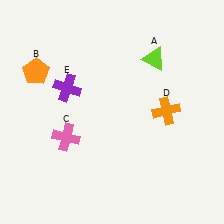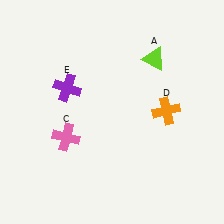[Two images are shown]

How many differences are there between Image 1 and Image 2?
There is 1 difference between the two images.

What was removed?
The orange pentagon (B) was removed in Image 2.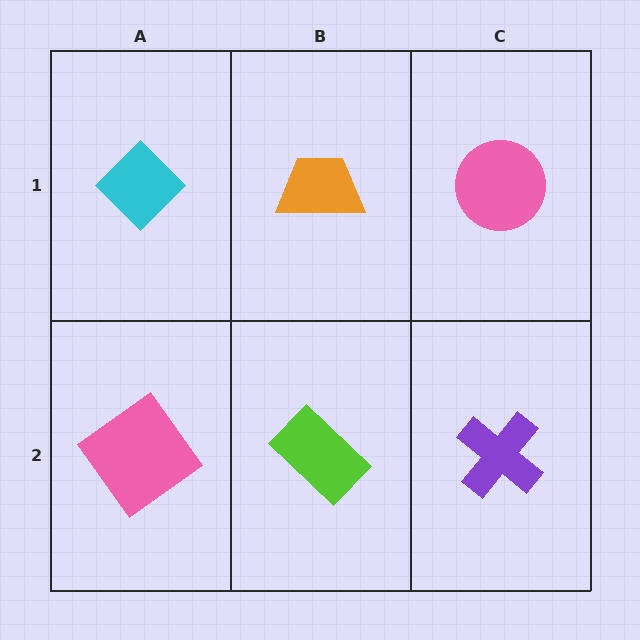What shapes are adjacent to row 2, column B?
An orange trapezoid (row 1, column B), a pink diamond (row 2, column A), a purple cross (row 2, column C).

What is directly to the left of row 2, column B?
A pink diamond.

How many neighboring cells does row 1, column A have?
2.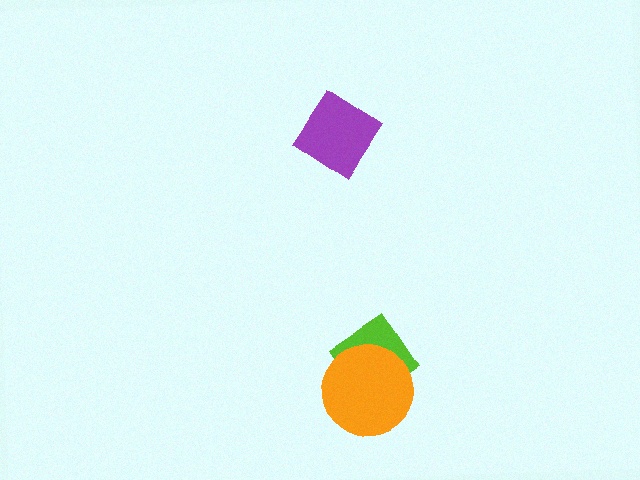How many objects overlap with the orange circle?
1 object overlaps with the orange circle.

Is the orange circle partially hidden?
No, no other shape covers it.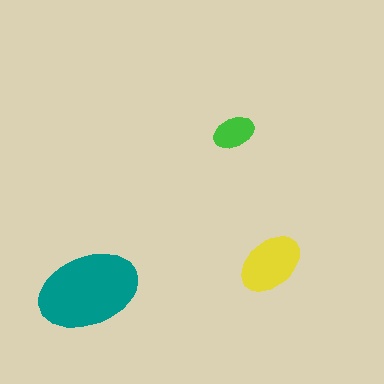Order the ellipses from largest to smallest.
the teal one, the yellow one, the green one.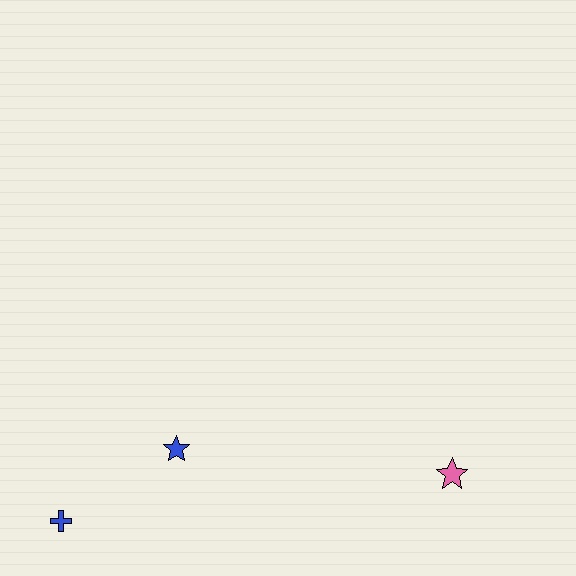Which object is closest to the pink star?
The blue star is closest to the pink star.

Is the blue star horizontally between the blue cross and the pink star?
Yes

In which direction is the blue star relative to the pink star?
The blue star is to the left of the pink star.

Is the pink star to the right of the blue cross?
Yes